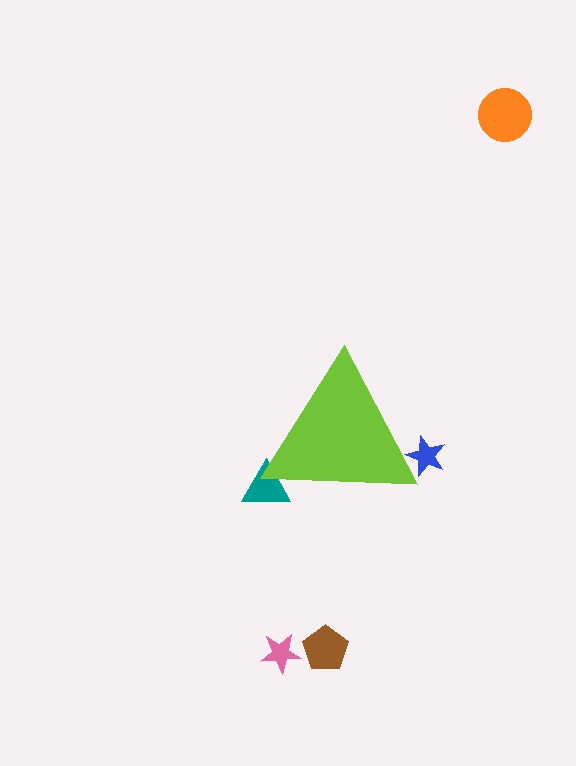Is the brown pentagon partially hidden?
No, the brown pentagon is fully visible.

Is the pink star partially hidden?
No, the pink star is fully visible.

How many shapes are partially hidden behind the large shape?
2 shapes are partially hidden.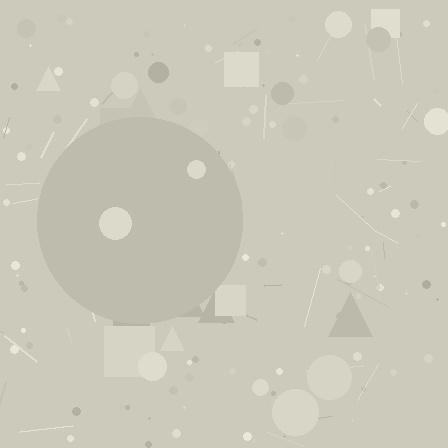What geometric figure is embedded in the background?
A circle is embedded in the background.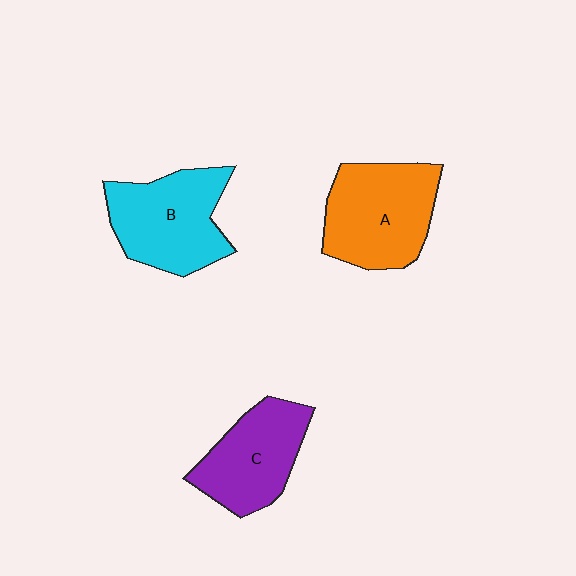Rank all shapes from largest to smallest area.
From largest to smallest: A (orange), B (cyan), C (purple).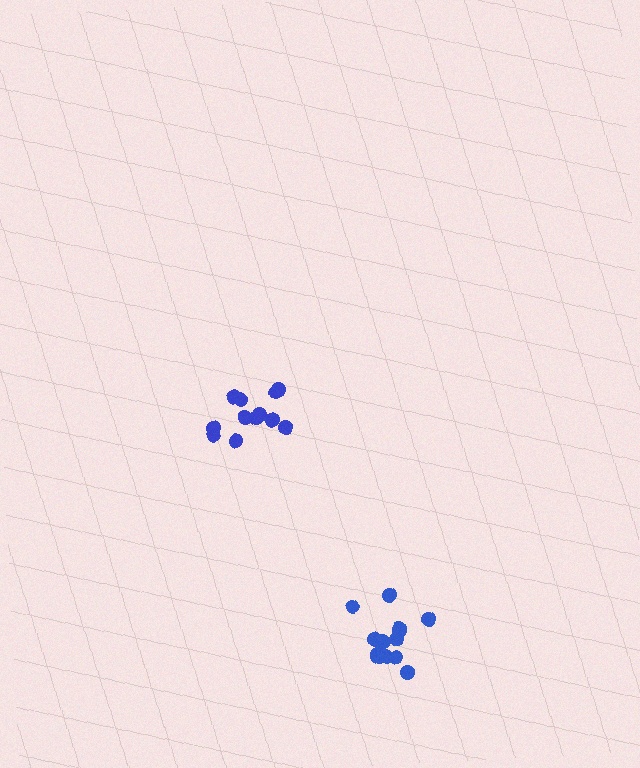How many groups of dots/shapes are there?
There are 2 groups.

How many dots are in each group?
Group 1: 12 dots, Group 2: 14 dots (26 total).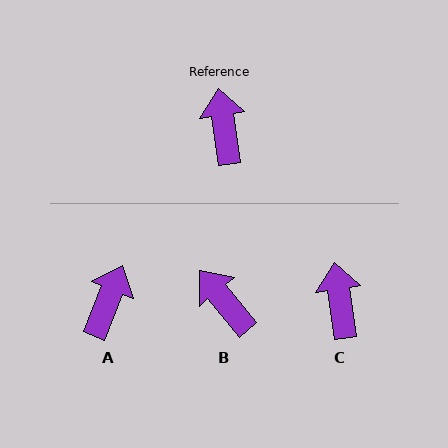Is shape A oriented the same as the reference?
No, it is off by about 30 degrees.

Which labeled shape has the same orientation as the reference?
C.